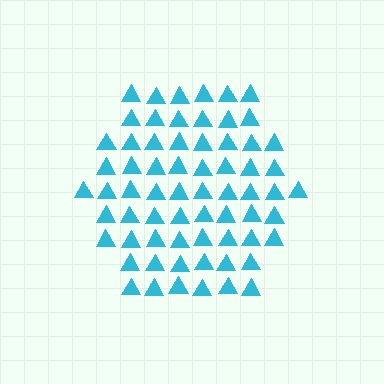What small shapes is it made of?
It is made of small triangles.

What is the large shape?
The large shape is a hexagon.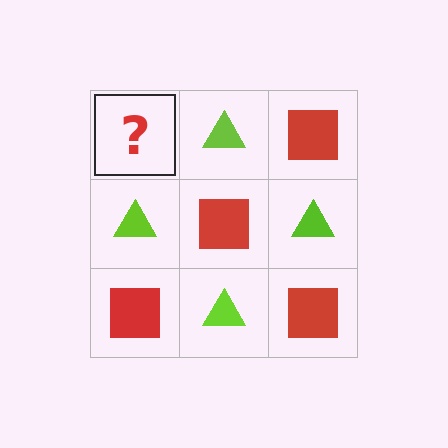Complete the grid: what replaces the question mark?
The question mark should be replaced with a red square.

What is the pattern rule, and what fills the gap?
The rule is that it alternates red square and lime triangle in a checkerboard pattern. The gap should be filled with a red square.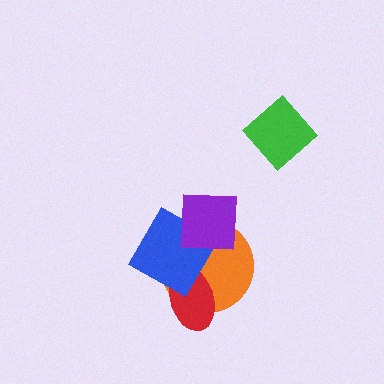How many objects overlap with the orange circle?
3 objects overlap with the orange circle.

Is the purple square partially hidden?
No, no other shape covers it.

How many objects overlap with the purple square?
2 objects overlap with the purple square.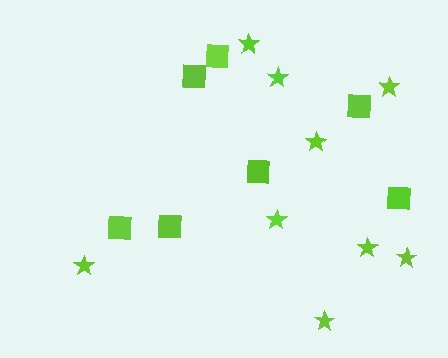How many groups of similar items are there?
There are 2 groups: one group of squares (7) and one group of stars (9).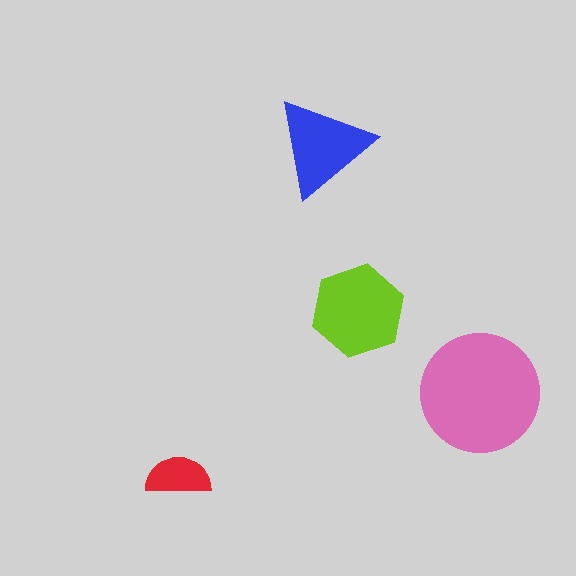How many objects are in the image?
There are 4 objects in the image.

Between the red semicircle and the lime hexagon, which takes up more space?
The lime hexagon.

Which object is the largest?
The pink circle.